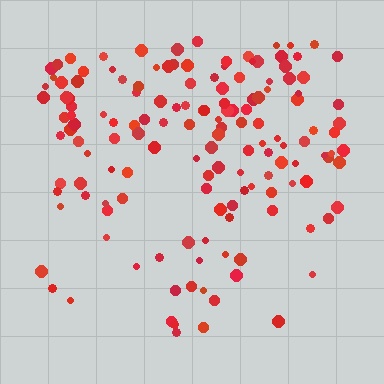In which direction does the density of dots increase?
From bottom to top, with the top side densest.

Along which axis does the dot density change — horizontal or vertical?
Vertical.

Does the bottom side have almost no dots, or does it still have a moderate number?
Still a moderate number, just noticeably fewer than the top.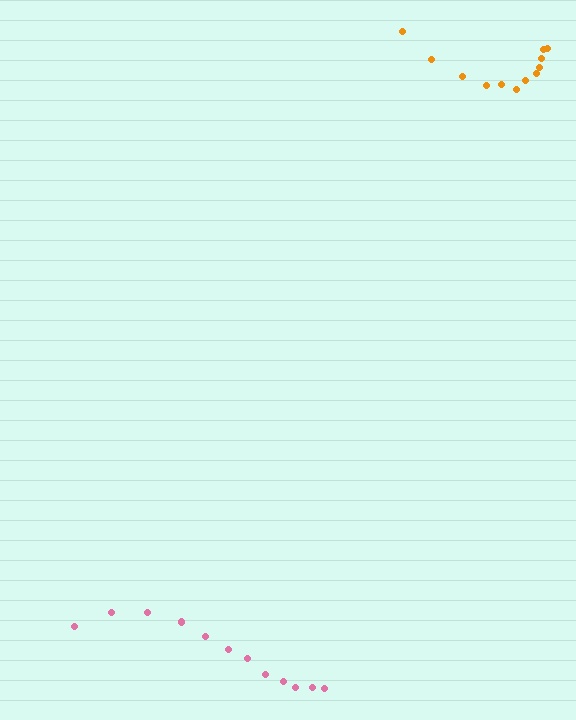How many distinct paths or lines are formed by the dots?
There are 2 distinct paths.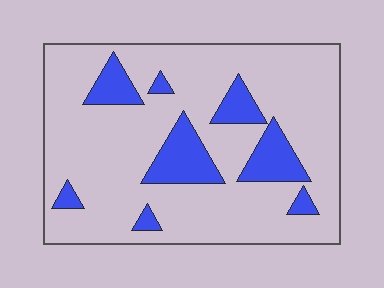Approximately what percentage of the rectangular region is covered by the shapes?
Approximately 20%.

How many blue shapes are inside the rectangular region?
8.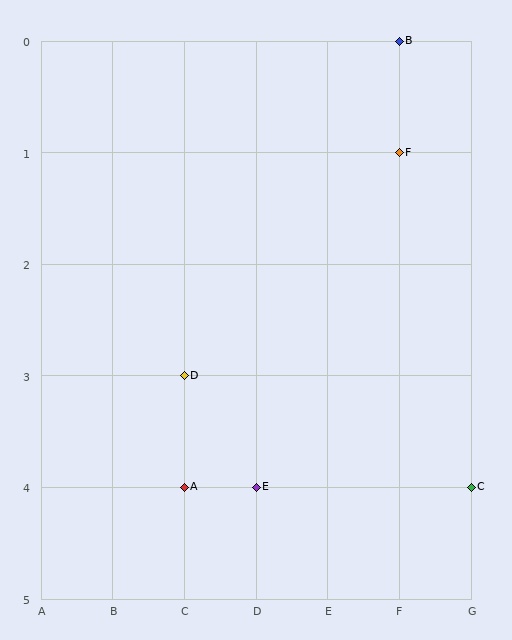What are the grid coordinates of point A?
Point A is at grid coordinates (C, 4).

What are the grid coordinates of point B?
Point B is at grid coordinates (F, 0).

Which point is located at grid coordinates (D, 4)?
Point E is at (D, 4).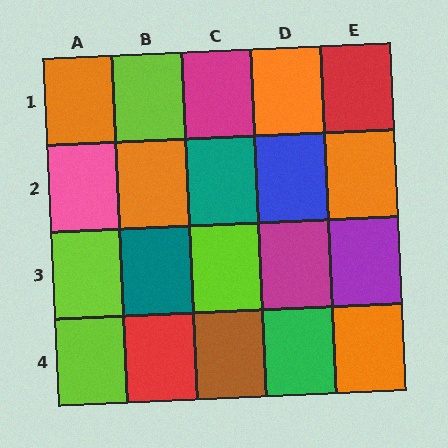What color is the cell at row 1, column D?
Orange.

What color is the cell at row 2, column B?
Orange.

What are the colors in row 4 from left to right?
Lime, red, brown, green, orange.